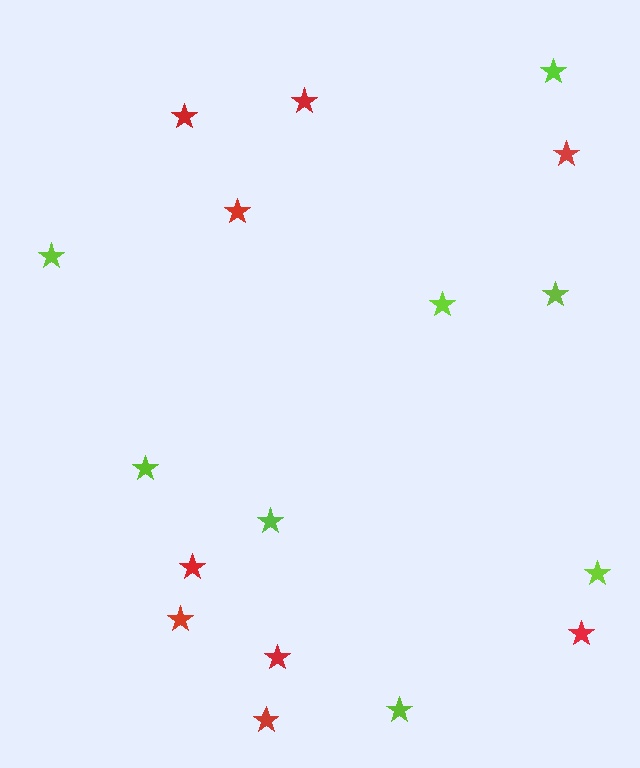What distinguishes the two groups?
There are 2 groups: one group of lime stars (8) and one group of red stars (9).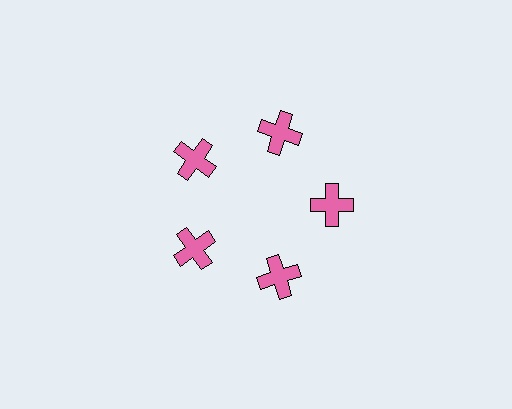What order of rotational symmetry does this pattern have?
This pattern has 5-fold rotational symmetry.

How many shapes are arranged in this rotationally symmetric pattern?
There are 5 shapes, arranged in 5 groups of 1.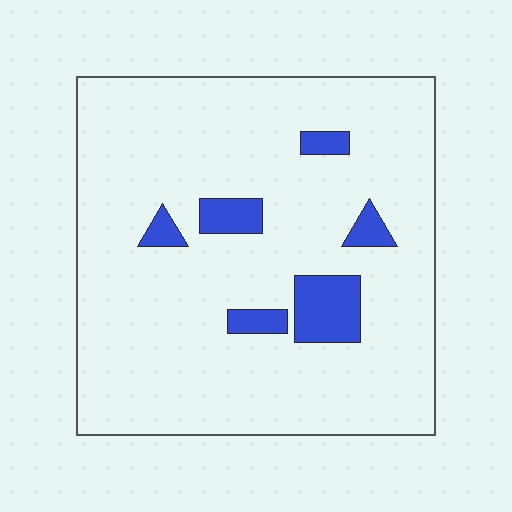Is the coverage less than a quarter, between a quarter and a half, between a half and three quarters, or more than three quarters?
Less than a quarter.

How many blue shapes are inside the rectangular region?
6.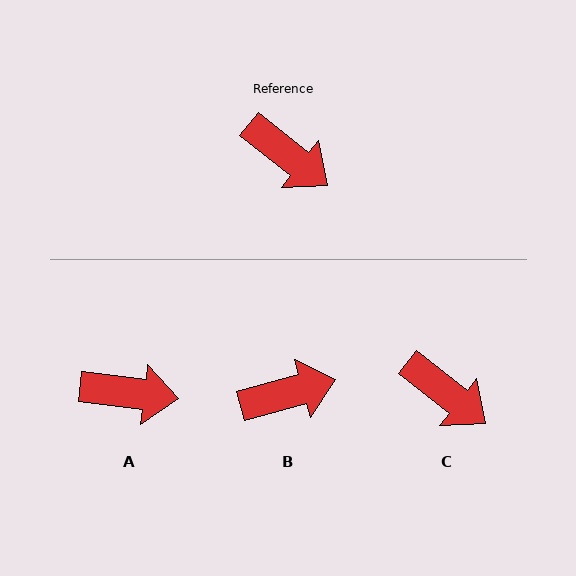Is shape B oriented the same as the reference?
No, it is off by about 54 degrees.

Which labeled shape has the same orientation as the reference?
C.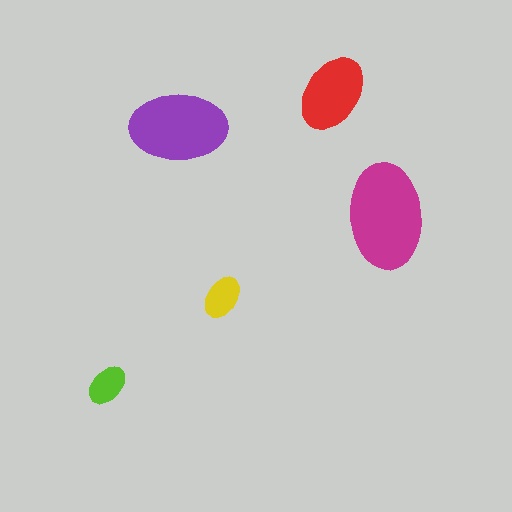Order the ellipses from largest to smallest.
the magenta one, the purple one, the red one, the yellow one, the lime one.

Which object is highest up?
The red ellipse is topmost.